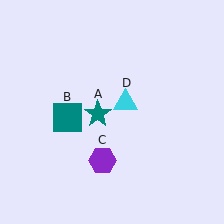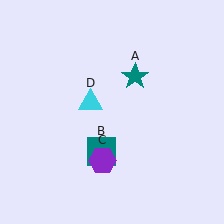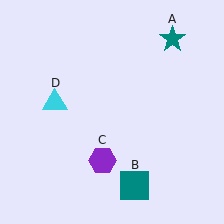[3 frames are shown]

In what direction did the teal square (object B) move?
The teal square (object B) moved down and to the right.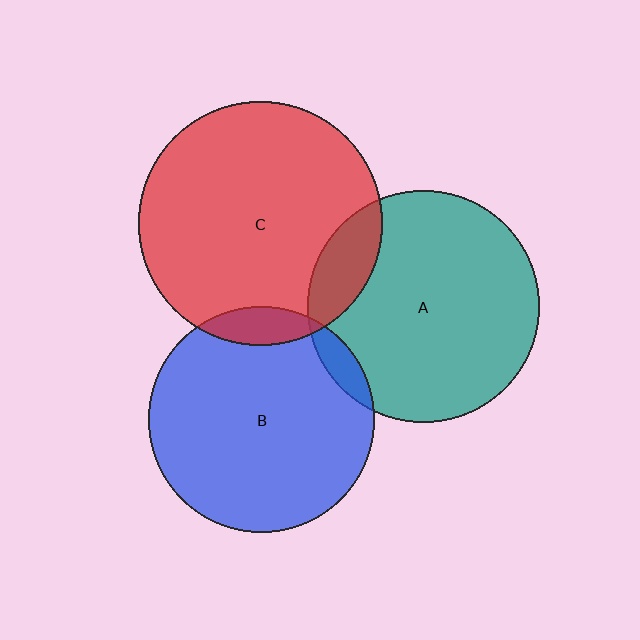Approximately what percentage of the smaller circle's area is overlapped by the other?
Approximately 15%.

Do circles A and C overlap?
Yes.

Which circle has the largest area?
Circle C (red).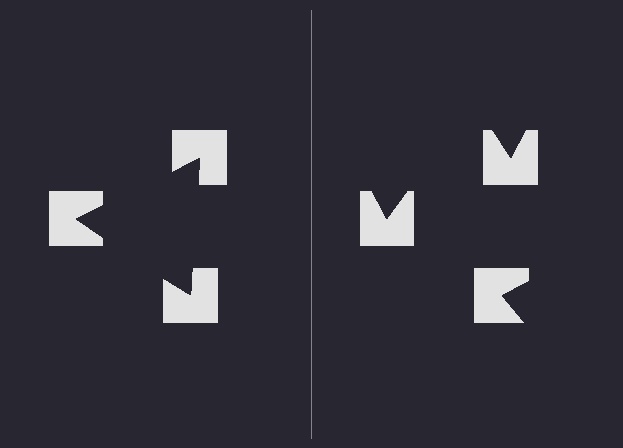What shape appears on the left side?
An illusory triangle.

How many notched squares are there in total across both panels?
6 — 3 on each side.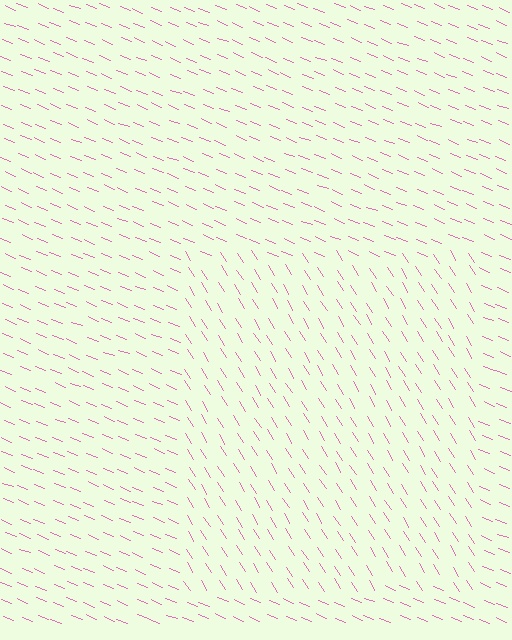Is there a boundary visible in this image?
Yes, there is a texture boundary formed by a change in line orientation.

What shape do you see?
I see a rectangle.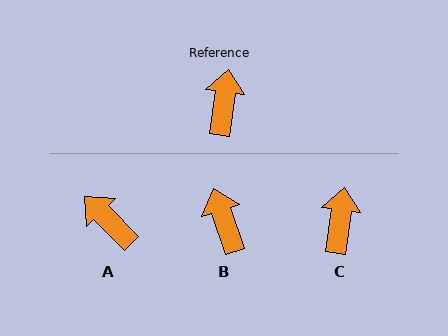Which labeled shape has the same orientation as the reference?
C.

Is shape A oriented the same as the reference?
No, it is off by about 52 degrees.